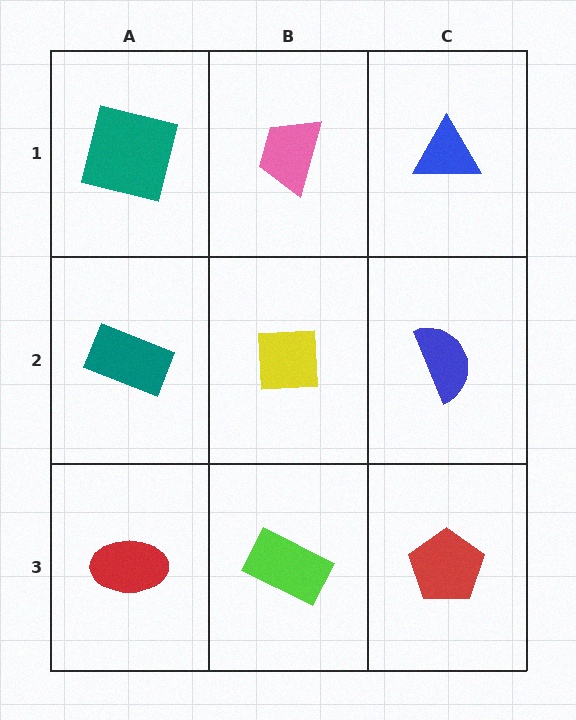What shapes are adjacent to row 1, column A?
A teal rectangle (row 2, column A), a pink trapezoid (row 1, column B).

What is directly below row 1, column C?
A blue semicircle.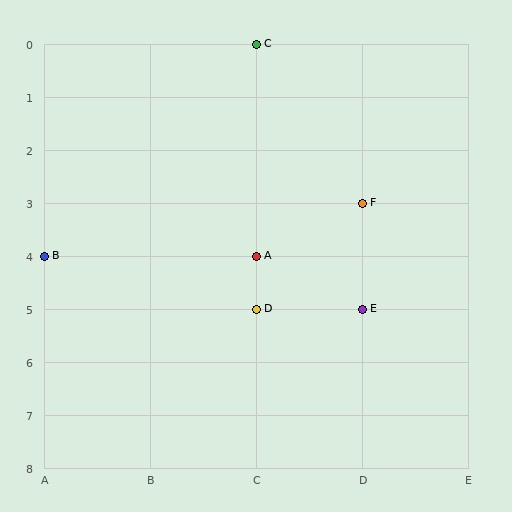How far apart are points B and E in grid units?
Points B and E are 3 columns and 1 row apart (about 3.2 grid units diagonally).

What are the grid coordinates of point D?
Point D is at grid coordinates (C, 5).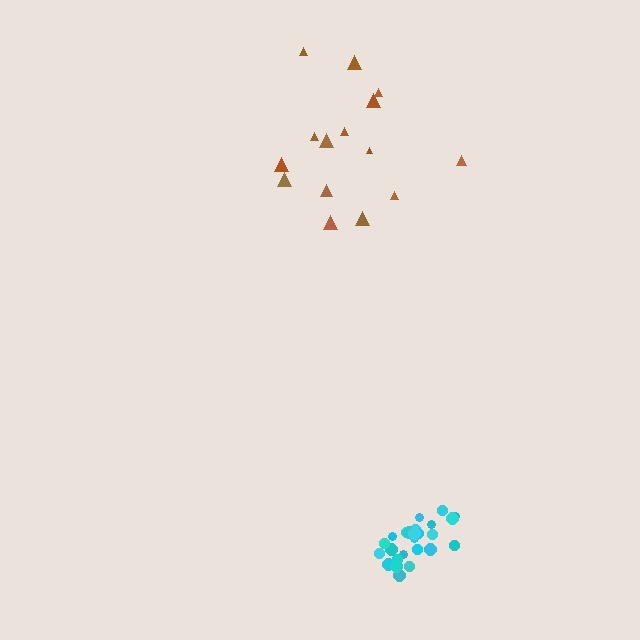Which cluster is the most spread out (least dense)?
Brown.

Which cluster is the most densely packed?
Cyan.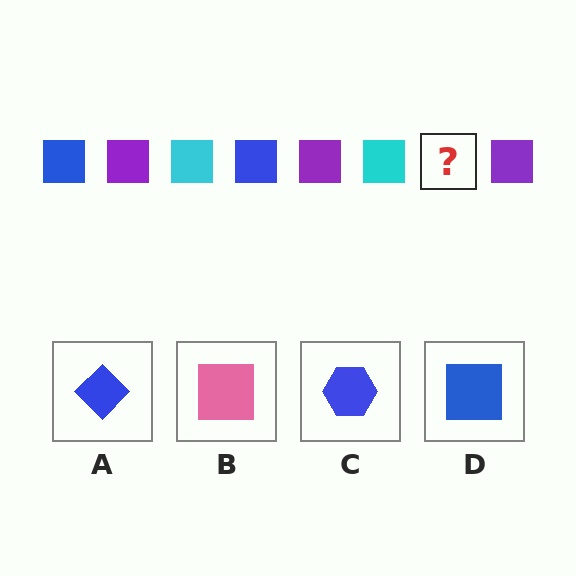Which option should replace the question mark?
Option D.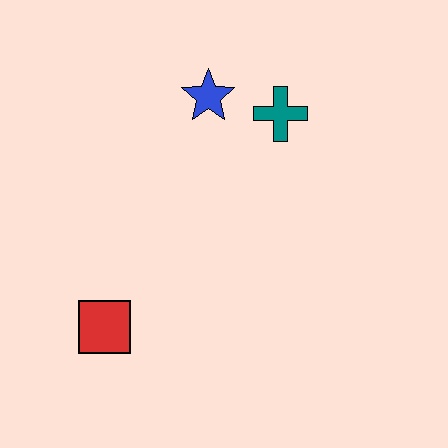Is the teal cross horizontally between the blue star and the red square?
No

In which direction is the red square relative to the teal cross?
The red square is below the teal cross.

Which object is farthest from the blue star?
The red square is farthest from the blue star.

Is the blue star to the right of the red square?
Yes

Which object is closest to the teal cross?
The blue star is closest to the teal cross.